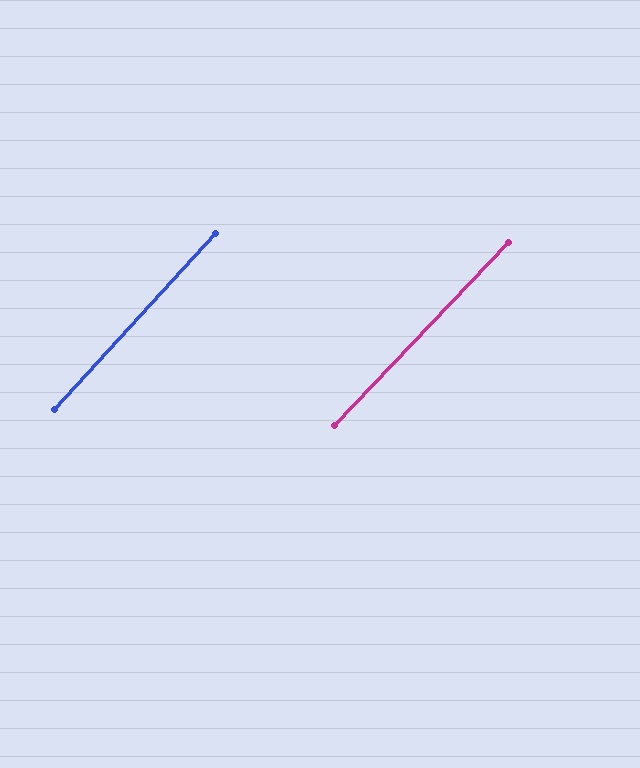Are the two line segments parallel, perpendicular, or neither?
Parallel — their directions differ by only 1.2°.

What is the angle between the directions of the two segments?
Approximately 1 degree.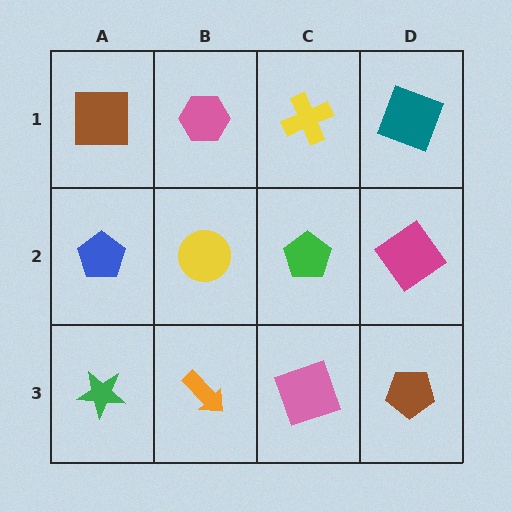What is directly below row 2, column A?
A green star.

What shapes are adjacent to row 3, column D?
A magenta diamond (row 2, column D), a pink square (row 3, column C).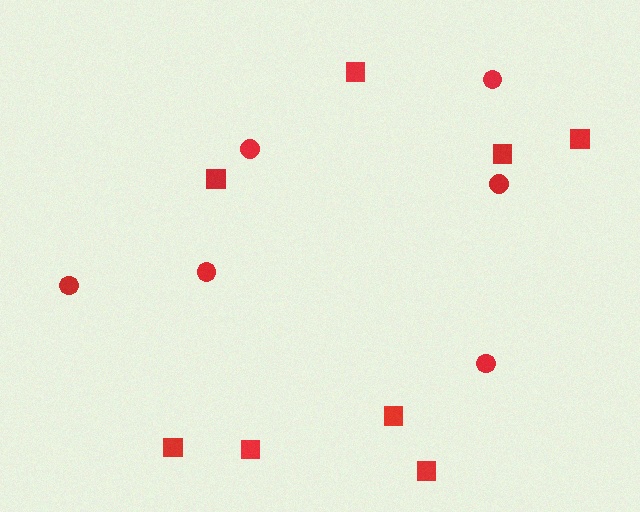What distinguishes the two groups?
There are 2 groups: one group of squares (8) and one group of circles (6).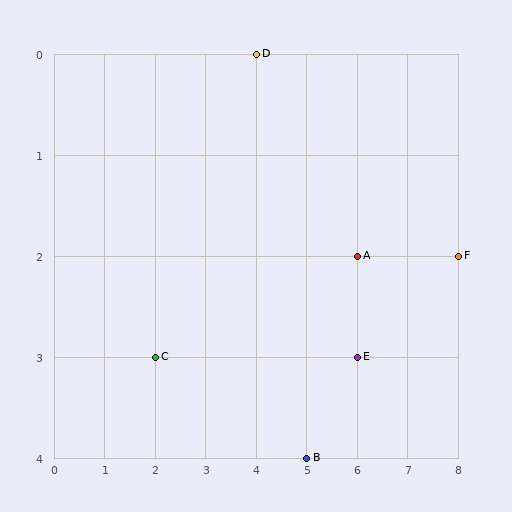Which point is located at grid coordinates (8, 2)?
Point F is at (8, 2).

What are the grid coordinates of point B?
Point B is at grid coordinates (5, 4).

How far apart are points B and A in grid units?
Points B and A are 1 column and 2 rows apart (about 2.2 grid units diagonally).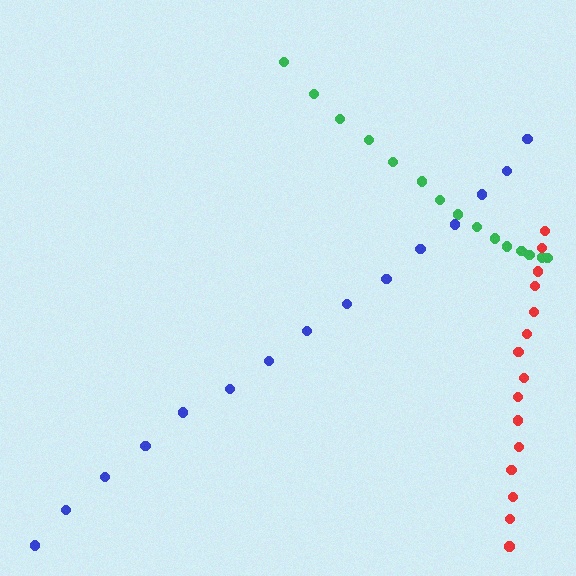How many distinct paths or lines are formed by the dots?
There are 3 distinct paths.